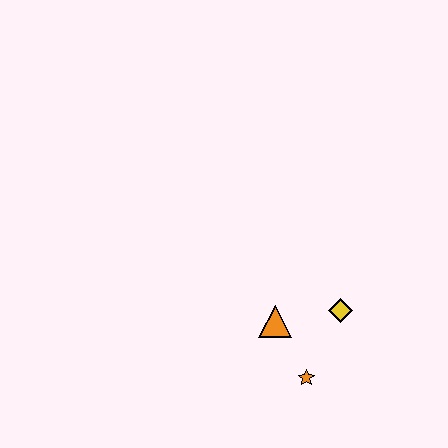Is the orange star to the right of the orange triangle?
Yes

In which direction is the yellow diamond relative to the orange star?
The yellow diamond is above the orange star.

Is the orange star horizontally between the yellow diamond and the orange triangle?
Yes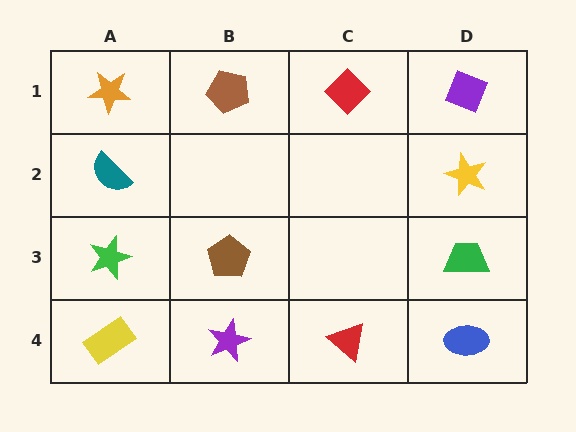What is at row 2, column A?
A teal semicircle.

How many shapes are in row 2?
2 shapes.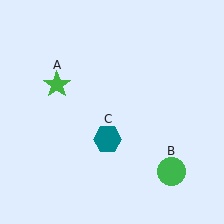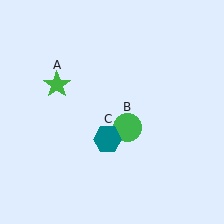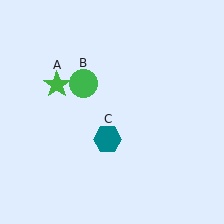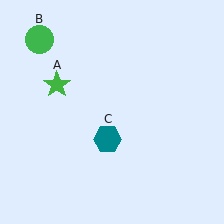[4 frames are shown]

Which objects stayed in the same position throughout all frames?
Green star (object A) and teal hexagon (object C) remained stationary.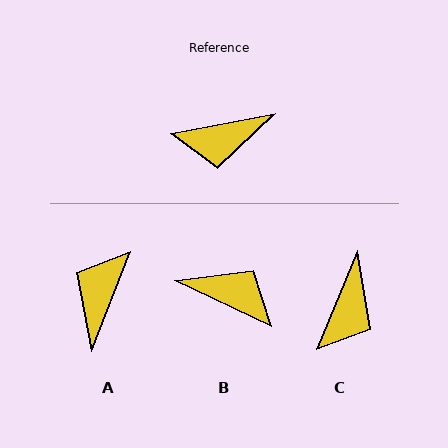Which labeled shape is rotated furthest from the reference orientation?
B, about 144 degrees away.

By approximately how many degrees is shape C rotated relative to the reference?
Approximately 57 degrees counter-clockwise.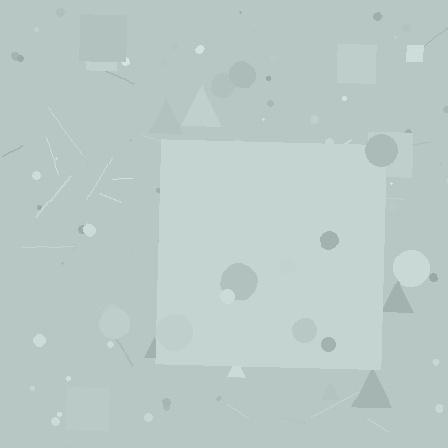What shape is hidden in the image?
A square is hidden in the image.